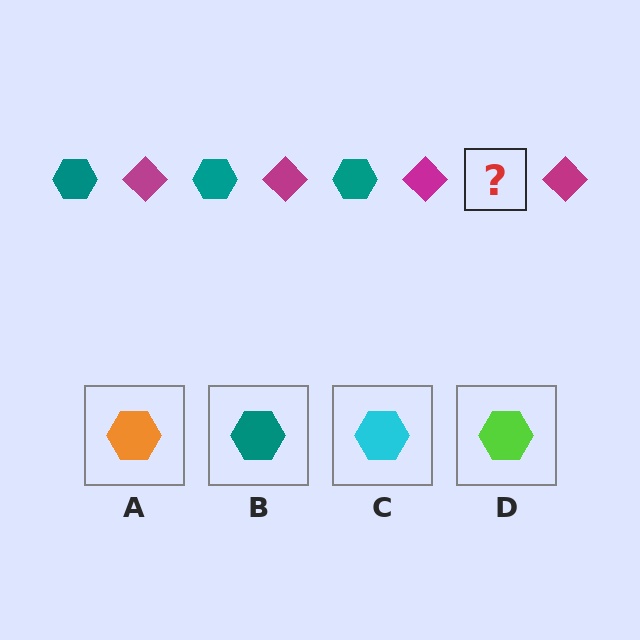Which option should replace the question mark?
Option B.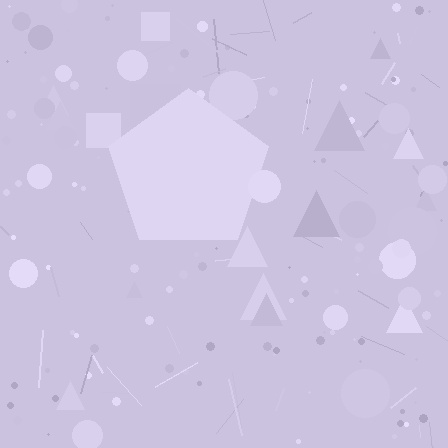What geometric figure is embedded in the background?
A pentagon is embedded in the background.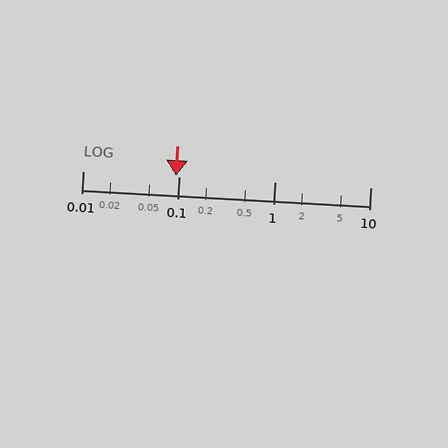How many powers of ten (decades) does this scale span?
The scale spans 3 decades, from 0.01 to 10.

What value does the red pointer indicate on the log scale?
The pointer indicates approximately 0.095.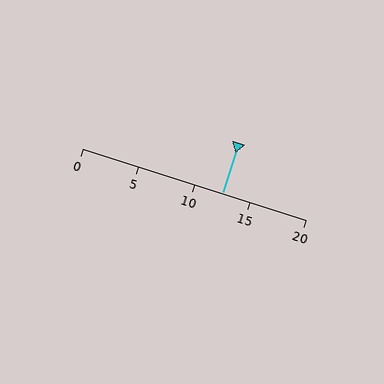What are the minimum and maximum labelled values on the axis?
The axis runs from 0 to 20.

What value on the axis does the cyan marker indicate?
The marker indicates approximately 12.5.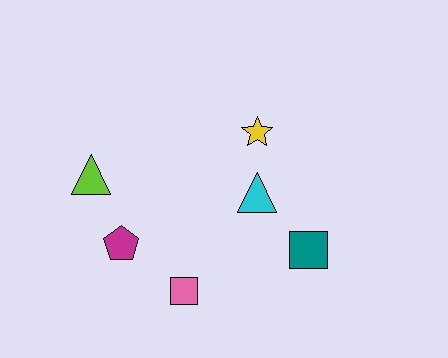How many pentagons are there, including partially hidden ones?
There is 1 pentagon.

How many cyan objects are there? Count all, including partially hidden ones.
There is 1 cyan object.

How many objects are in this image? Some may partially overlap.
There are 6 objects.